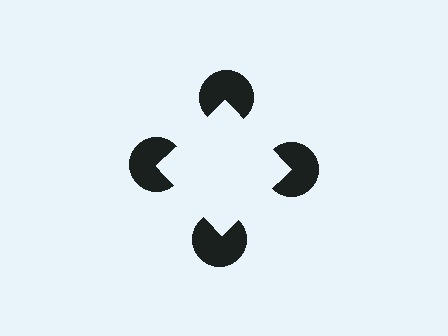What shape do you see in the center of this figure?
An illusory square — its edges are inferred from the aligned wedge cuts in the pac-man discs, not physically drawn.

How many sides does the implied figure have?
4 sides.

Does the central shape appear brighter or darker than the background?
It typically appears slightly brighter than the background, even though no actual brightness change is drawn.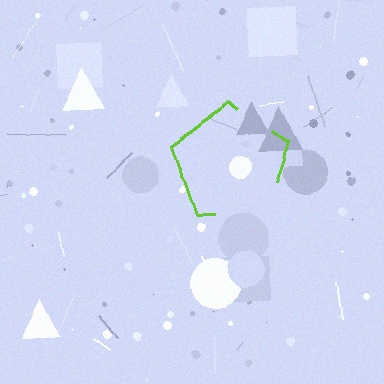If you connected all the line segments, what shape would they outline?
They would outline a pentagon.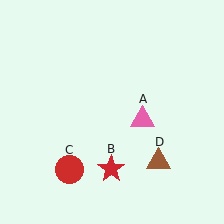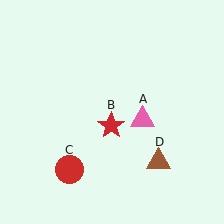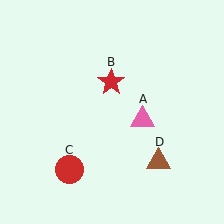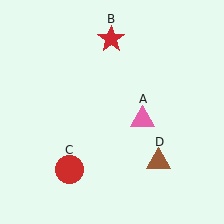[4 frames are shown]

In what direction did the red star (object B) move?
The red star (object B) moved up.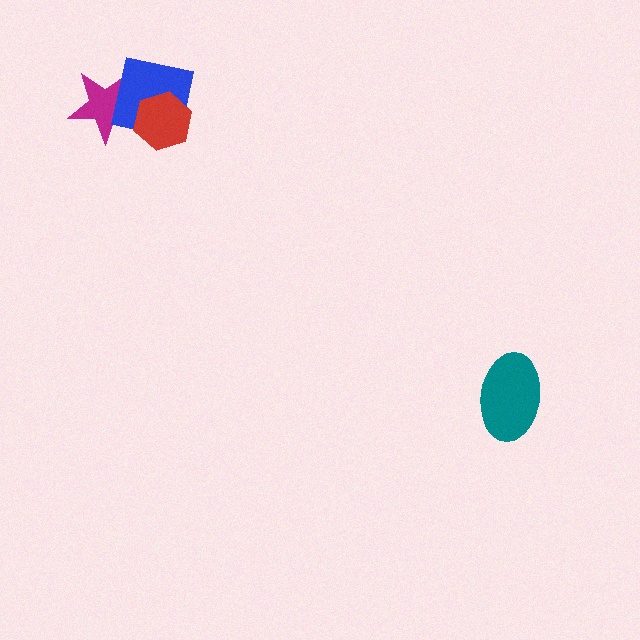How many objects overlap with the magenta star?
2 objects overlap with the magenta star.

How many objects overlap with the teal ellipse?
0 objects overlap with the teal ellipse.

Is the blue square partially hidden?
Yes, it is partially covered by another shape.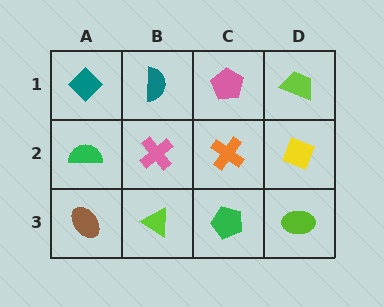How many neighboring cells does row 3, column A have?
2.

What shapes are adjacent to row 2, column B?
A teal semicircle (row 1, column B), a lime triangle (row 3, column B), a green semicircle (row 2, column A), an orange cross (row 2, column C).